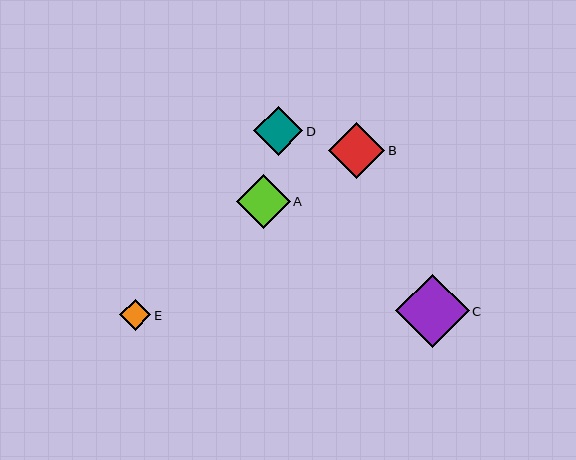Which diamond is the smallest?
Diamond E is the smallest with a size of approximately 31 pixels.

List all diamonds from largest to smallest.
From largest to smallest: C, B, A, D, E.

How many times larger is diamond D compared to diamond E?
Diamond D is approximately 1.6 times the size of diamond E.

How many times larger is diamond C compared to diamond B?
Diamond C is approximately 1.3 times the size of diamond B.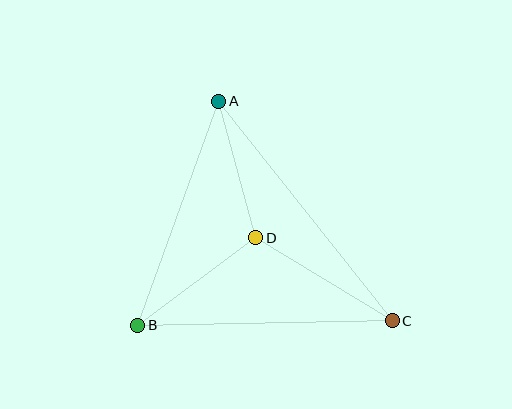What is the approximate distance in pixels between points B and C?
The distance between B and C is approximately 254 pixels.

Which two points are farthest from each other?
Points A and C are farthest from each other.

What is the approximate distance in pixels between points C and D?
The distance between C and D is approximately 160 pixels.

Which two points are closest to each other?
Points A and D are closest to each other.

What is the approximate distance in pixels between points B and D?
The distance between B and D is approximately 147 pixels.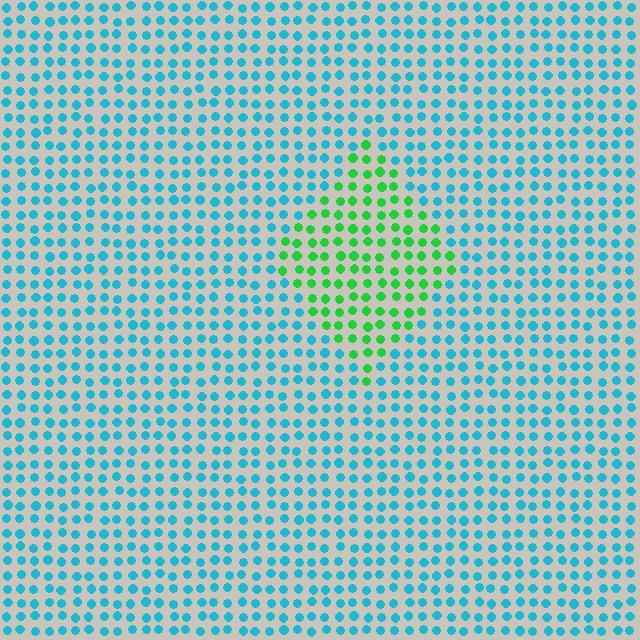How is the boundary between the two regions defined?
The boundary is defined purely by a slight shift in hue (about 59 degrees). Spacing, size, and orientation are identical on both sides.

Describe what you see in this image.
The image is filled with small cyan elements in a uniform arrangement. A diamond-shaped region is visible where the elements are tinted to a slightly different hue, forming a subtle color boundary.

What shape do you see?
I see a diamond.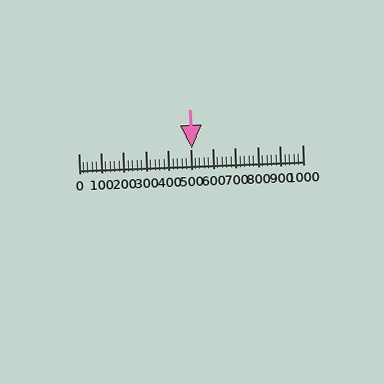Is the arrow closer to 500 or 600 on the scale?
The arrow is closer to 500.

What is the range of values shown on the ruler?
The ruler shows values from 0 to 1000.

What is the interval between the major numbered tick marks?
The major tick marks are spaced 100 units apart.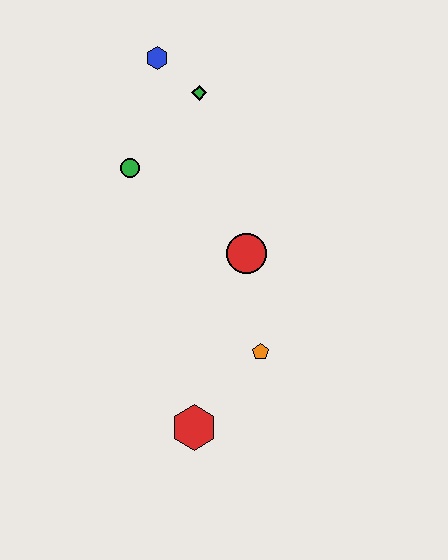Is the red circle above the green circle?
No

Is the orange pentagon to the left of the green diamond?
No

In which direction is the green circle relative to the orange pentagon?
The green circle is above the orange pentagon.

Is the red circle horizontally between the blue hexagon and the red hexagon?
No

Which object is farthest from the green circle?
The red hexagon is farthest from the green circle.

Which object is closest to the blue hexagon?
The green diamond is closest to the blue hexagon.